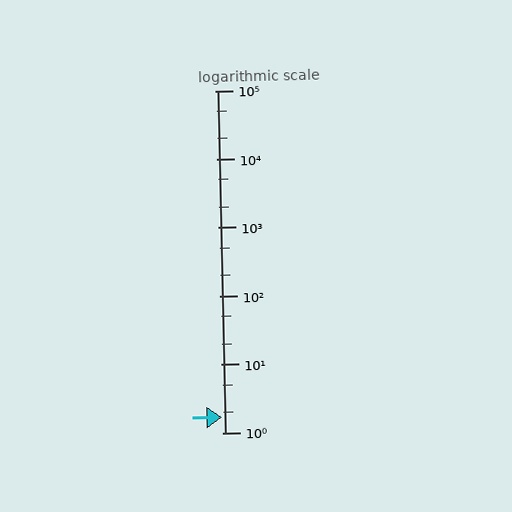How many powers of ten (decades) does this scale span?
The scale spans 5 decades, from 1 to 100000.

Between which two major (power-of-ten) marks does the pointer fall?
The pointer is between 1 and 10.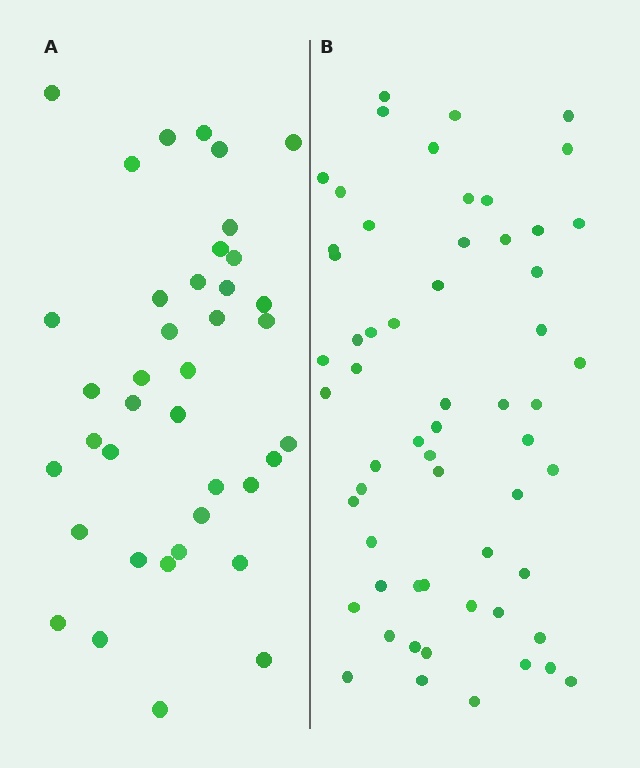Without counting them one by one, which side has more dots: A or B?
Region B (the right region) has more dots.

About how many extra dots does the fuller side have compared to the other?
Region B has approximately 20 more dots than region A.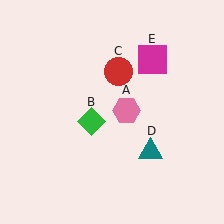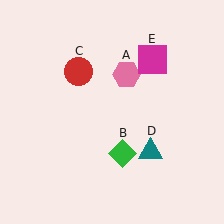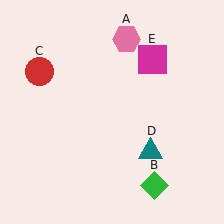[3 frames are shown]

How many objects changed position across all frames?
3 objects changed position: pink hexagon (object A), green diamond (object B), red circle (object C).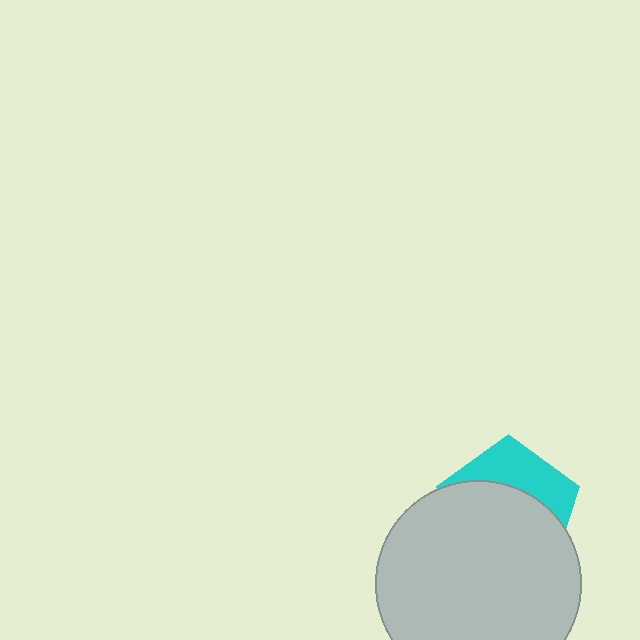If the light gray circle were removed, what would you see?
You would see the complete cyan pentagon.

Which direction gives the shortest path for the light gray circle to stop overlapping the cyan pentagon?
Moving down gives the shortest separation.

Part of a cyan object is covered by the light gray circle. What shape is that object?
It is a pentagon.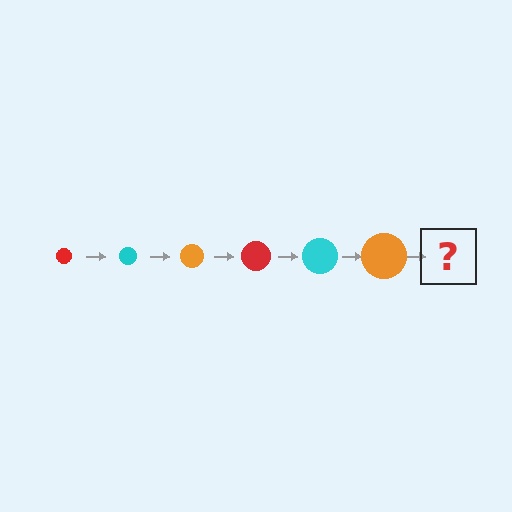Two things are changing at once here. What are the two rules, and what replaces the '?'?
The two rules are that the circle grows larger each step and the color cycles through red, cyan, and orange. The '?' should be a red circle, larger than the previous one.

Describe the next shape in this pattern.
It should be a red circle, larger than the previous one.